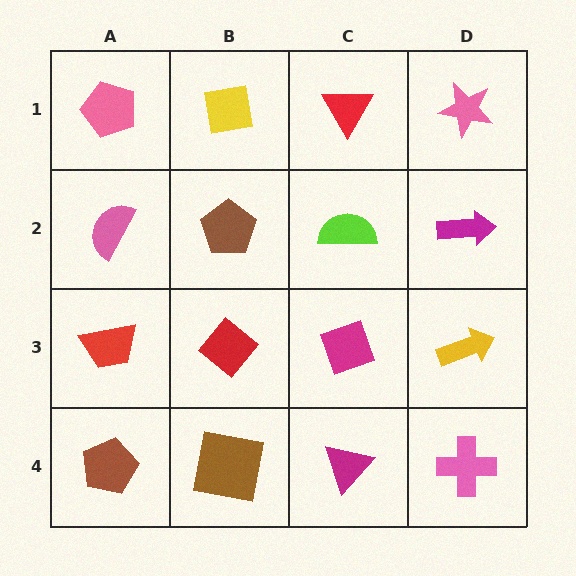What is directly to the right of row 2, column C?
A magenta arrow.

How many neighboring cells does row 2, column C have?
4.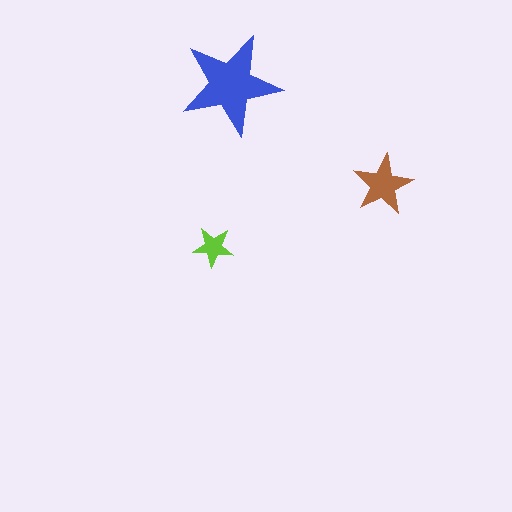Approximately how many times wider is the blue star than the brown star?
About 1.5 times wider.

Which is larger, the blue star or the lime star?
The blue one.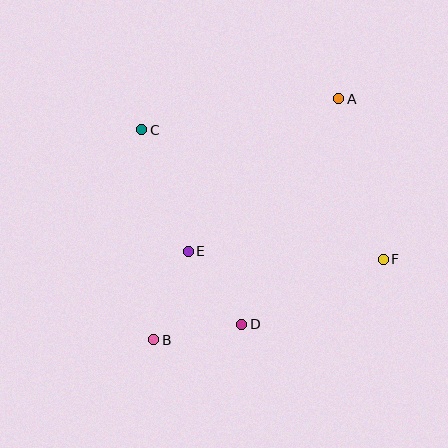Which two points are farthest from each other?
Points A and B are farthest from each other.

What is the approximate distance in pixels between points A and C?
The distance between A and C is approximately 199 pixels.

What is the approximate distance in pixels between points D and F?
The distance between D and F is approximately 156 pixels.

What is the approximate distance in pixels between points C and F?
The distance between C and F is approximately 274 pixels.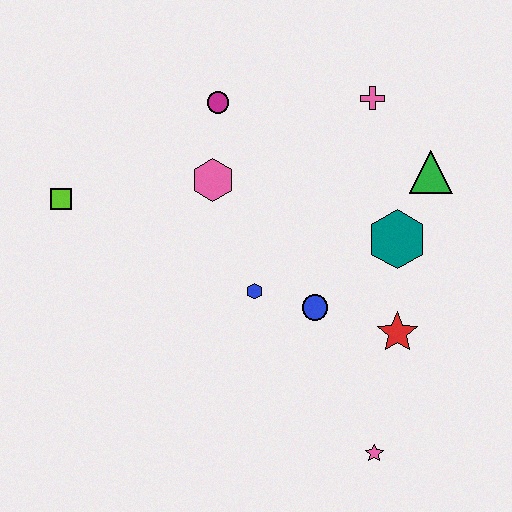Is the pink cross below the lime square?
No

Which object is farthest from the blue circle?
The lime square is farthest from the blue circle.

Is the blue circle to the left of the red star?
Yes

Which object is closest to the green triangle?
The teal hexagon is closest to the green triangle.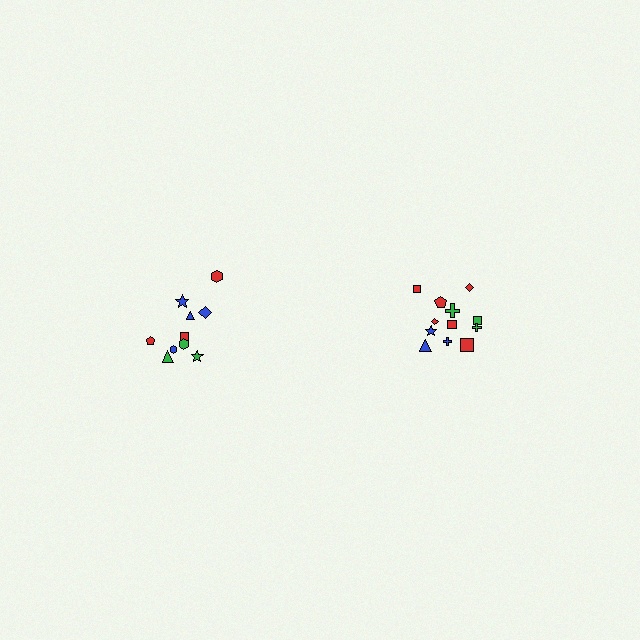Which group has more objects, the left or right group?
The right group.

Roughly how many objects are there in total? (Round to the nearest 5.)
Roughly 20 objects in total.